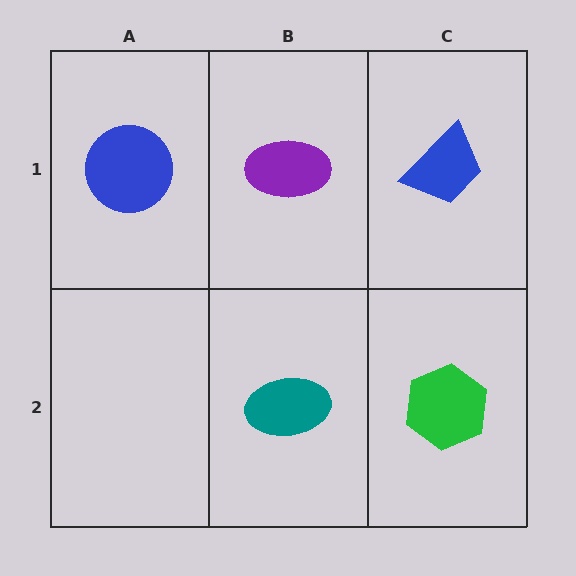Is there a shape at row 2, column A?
No, that cell is empty.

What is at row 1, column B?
A purple ellipse.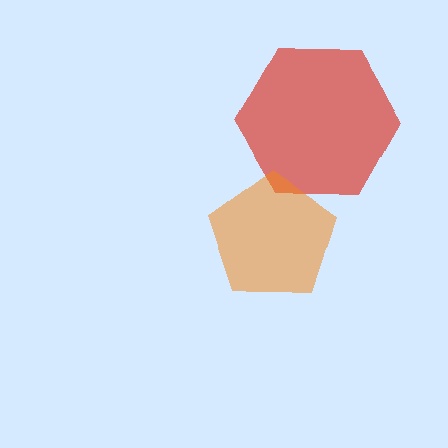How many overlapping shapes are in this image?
There are 2 overlapping shapes in the image.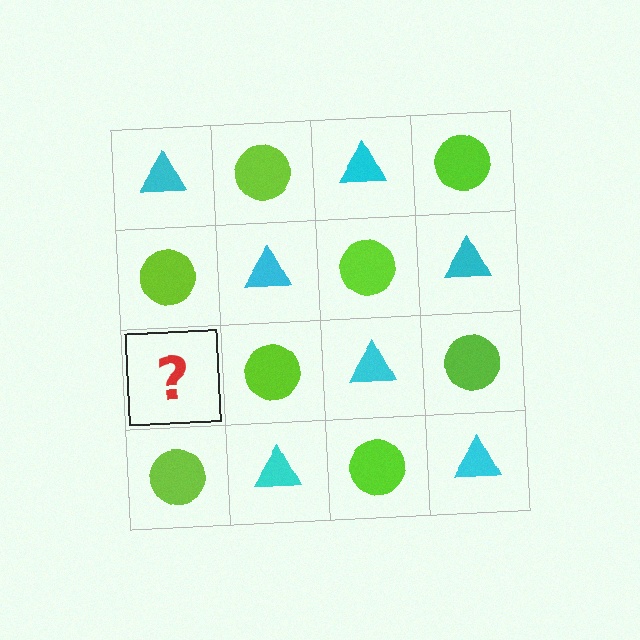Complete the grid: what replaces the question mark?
The question mark should be replaced with a cyan triangle.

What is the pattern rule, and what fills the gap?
The rule is that it alternates cyan triangle and lime circle in a checkerboard pattern. The gap should be filled with a cyan triangle.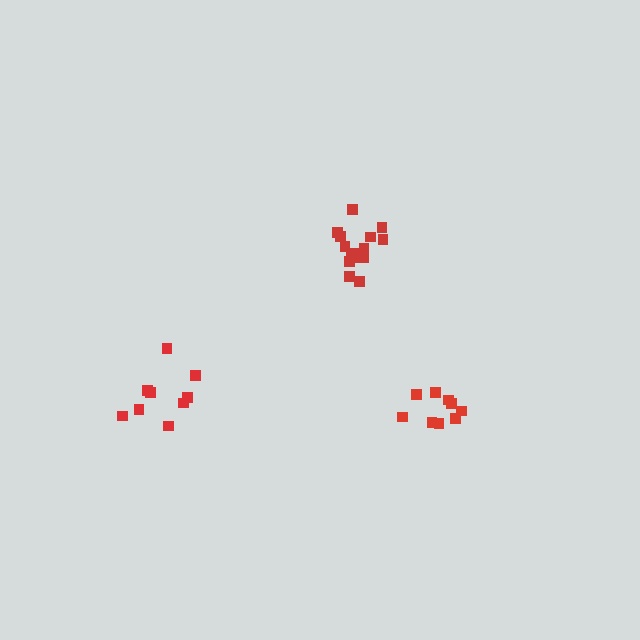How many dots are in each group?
Group 1: 9 dots, Group 2: 15 dots, Group 3: 9 dots (33 total).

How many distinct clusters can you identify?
There are 3 distinct clusters.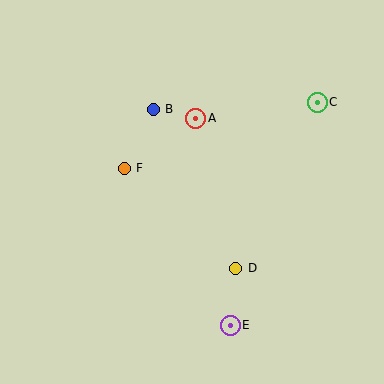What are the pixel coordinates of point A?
Point A is at (196, 118).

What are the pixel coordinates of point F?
Point F is at (124, 168).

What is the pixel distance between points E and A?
The distance between E and A is 210 pixels.